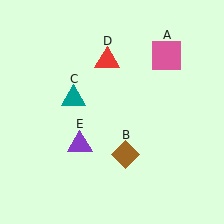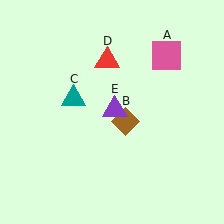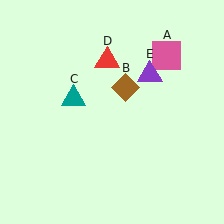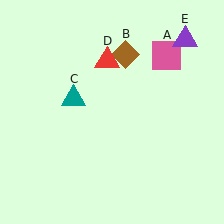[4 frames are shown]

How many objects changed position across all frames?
2 objects changed position: brown diamond (object B), purple triangle (object E).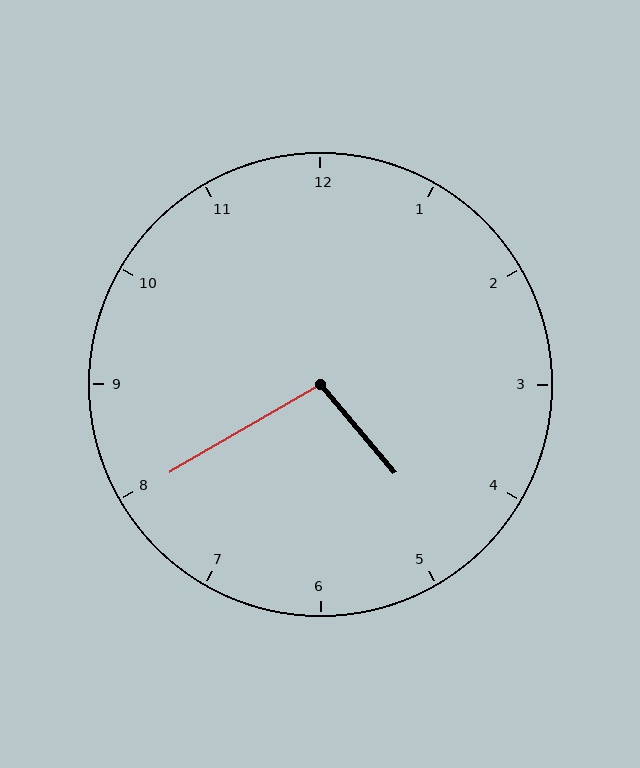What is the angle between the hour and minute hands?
Approximately 100 degrees.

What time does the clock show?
4:40.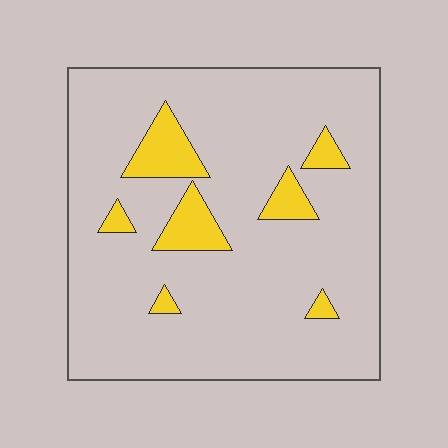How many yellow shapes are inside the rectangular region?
7.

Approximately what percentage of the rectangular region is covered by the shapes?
Approximately 10%.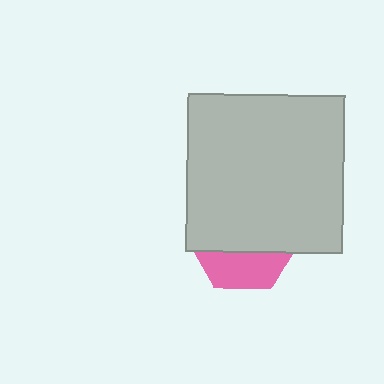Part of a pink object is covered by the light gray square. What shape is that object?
It is a hexagon.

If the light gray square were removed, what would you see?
You would see the complete pink hexagon.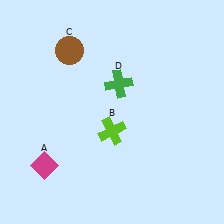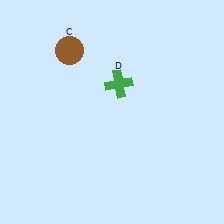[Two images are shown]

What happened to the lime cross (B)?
The lime cross (B) was removed in Image 2. It was in the bottom-left area of Image 1.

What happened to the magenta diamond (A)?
The magenta diamond (A) was removed in Image 2. It was in the bottom-left area of Image 1.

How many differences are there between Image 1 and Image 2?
There are 2 differences between the two images.